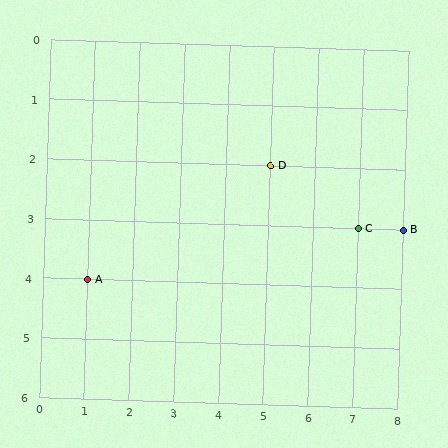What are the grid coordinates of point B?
Point B is at grid coordinates (8, 3).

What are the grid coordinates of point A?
Point A is at grid coordinates (1, 4).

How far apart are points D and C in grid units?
Points D and C are 2 columns and 1 row apart (about 2.2 grid units diagonally).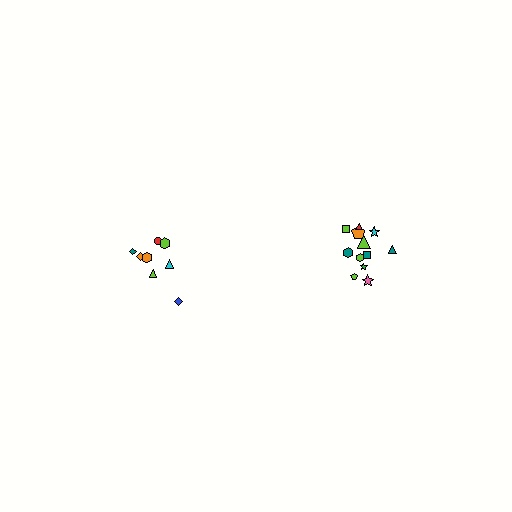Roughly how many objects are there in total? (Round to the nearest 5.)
Roughly 20 objects in total.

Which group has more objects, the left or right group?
The right group.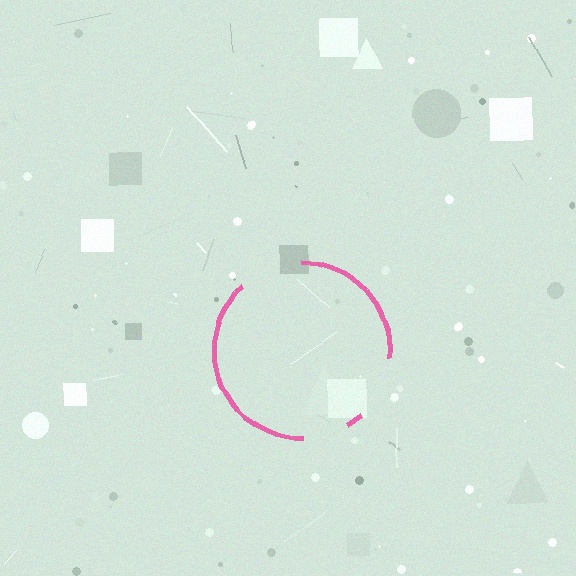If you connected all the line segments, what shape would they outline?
They would outline a circle.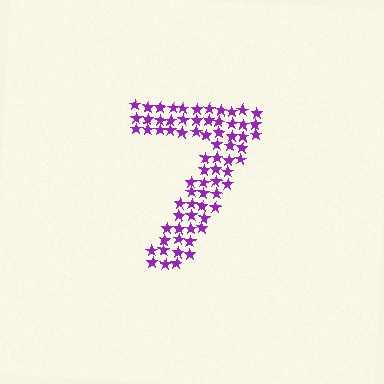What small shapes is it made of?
It is made of small stars.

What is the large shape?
The large shape is the digit 7.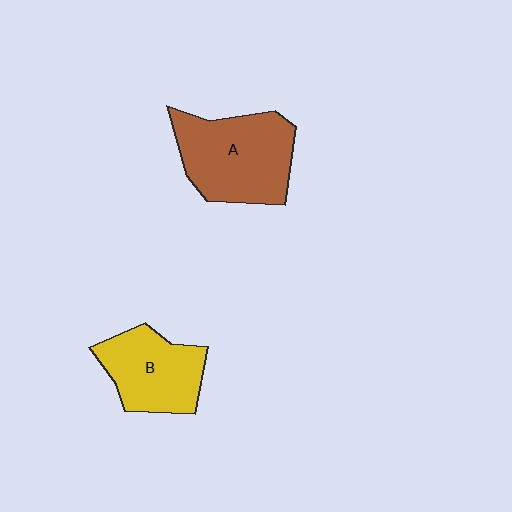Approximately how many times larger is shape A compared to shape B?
Approximately 1.3 times.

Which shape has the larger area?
Shape A (brown).